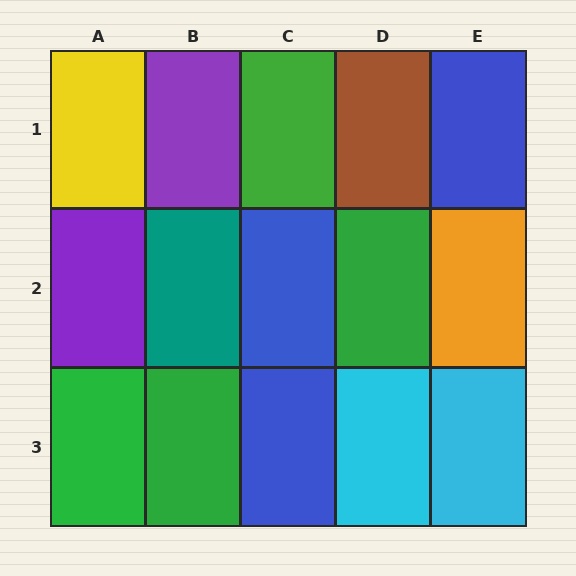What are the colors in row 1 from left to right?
Yellow, purple, green, brown, blue.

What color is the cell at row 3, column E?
Cyan.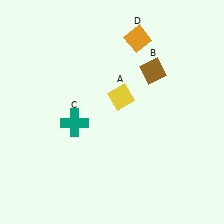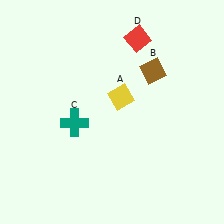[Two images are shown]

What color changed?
The diamond (D) changed from orange in Image 1 to red in Image 2.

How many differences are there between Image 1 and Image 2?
There is 1 difference between the two images.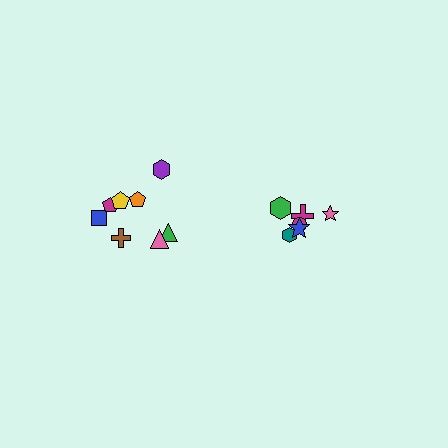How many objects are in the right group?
There are 6 objects.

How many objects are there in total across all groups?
There are 14 objects.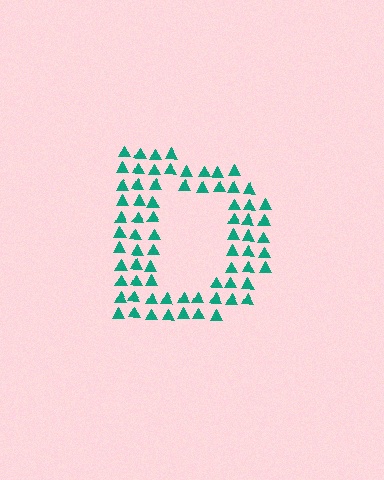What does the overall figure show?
The overall figure shows the letter D.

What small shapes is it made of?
It is made of small triangles.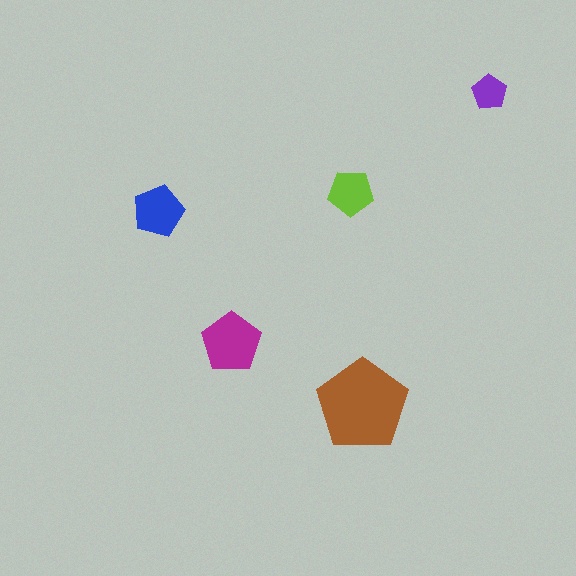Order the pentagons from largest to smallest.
the brown one, the magenta one, the blue one, the lime one, the purple one.